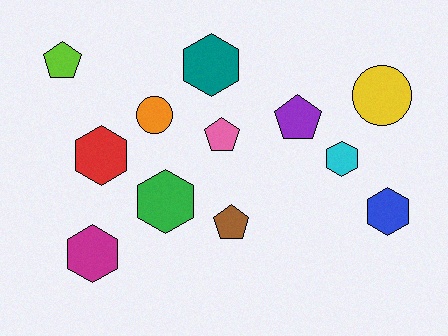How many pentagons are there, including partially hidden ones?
There are 4 pentagons.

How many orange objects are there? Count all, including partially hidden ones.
There is 1 orange object.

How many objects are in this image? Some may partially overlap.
There are 12 objects.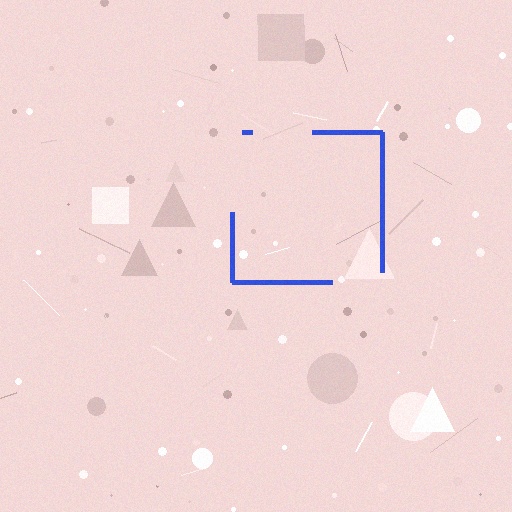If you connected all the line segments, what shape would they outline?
They would outline a square.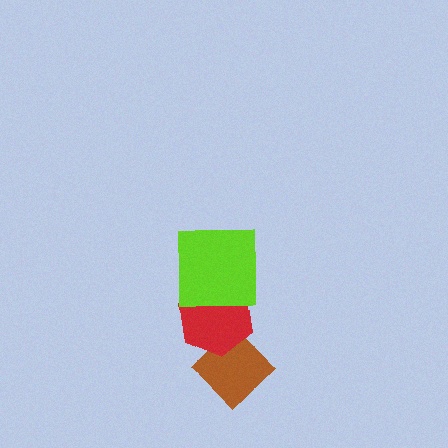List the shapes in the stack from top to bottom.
From top to bottom: the lime square, the red hexagon, the brown diamond.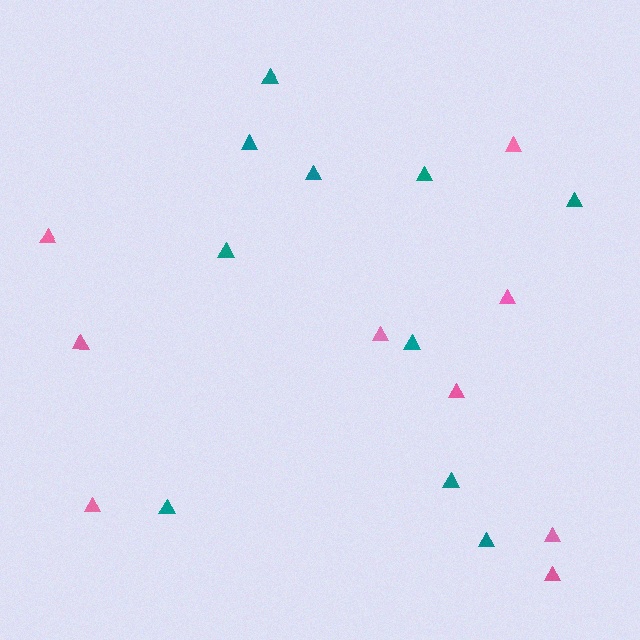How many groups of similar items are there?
There are 2 groups: one group of pink triangles (9) and one group of teal triangles (10).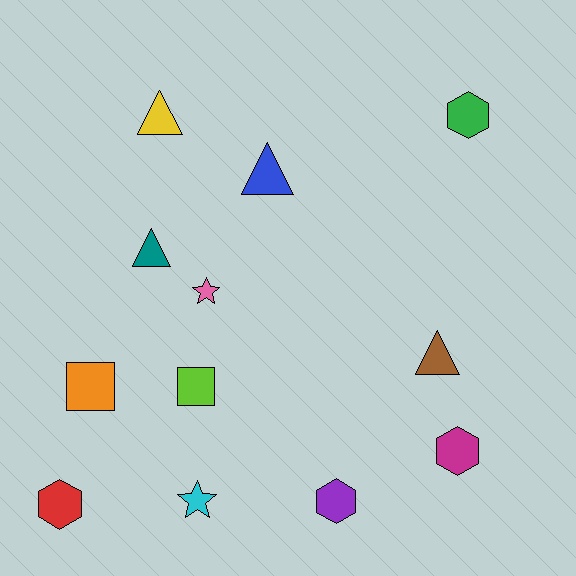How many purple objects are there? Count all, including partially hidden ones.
There is 1 purple object.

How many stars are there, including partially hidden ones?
There are 2 stars.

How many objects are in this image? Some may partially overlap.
There are 12 objects.